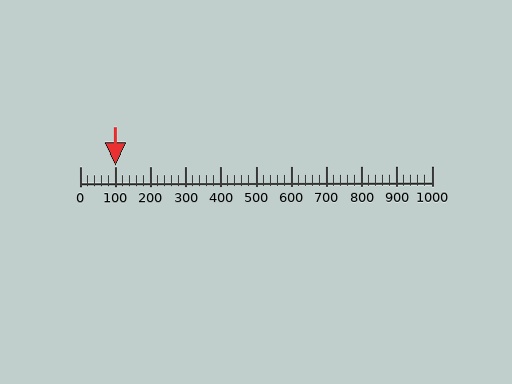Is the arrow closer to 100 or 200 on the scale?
The arrow is closer to 100.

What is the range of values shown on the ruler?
The ruler shows values from 0 to 1000.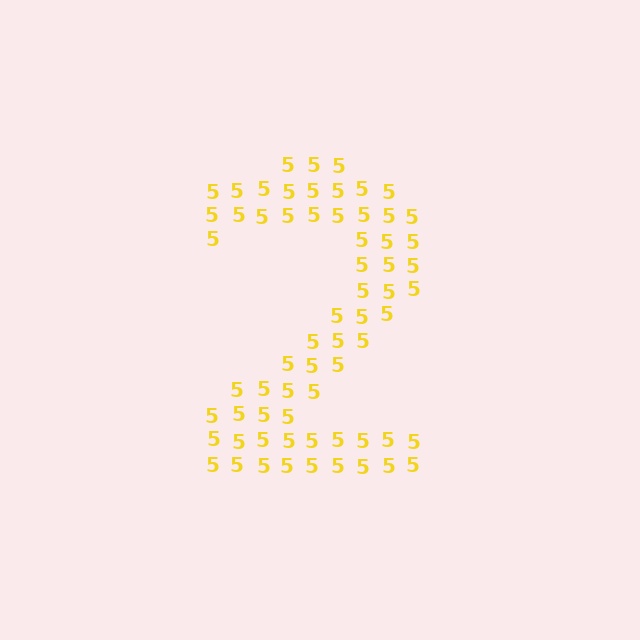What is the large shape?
The large shape is the digit 2.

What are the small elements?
The small elements are digit 5's.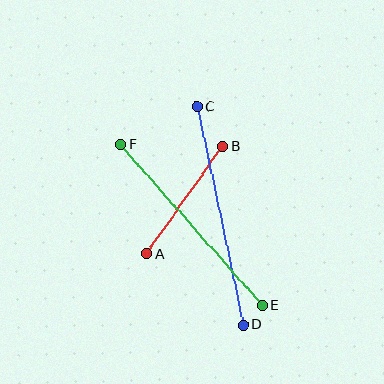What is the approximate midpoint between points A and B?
The midpoint is at approximately (184, 200) pixels.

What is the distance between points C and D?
The distance is approximately 223 pixels.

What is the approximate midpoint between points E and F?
The midpoint is at approximately (191, 225) pixels.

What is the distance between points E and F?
The distance is approximately 215 pixels.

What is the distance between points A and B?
The distance is approximately 132 pixels.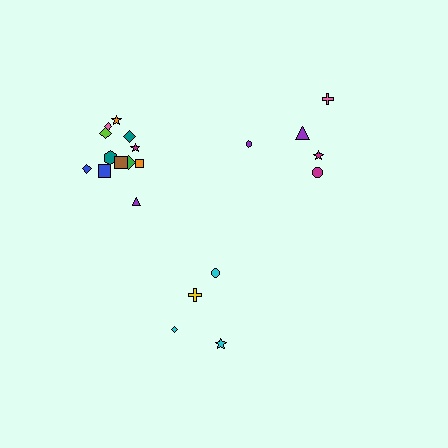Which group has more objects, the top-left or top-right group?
The top-left group.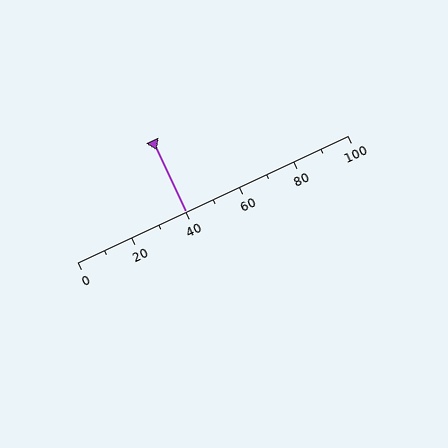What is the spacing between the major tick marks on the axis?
The major ticks are spaced 20 apart.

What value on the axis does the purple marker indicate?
The marker indicates approximately 40.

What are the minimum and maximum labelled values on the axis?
The axis runs from 0 to 100.